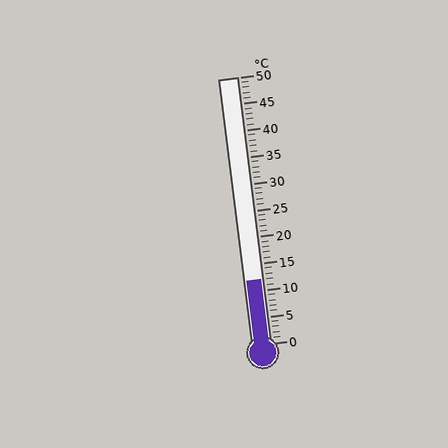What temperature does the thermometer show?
The thermometer shows approximately 12°C.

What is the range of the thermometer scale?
The thermometer scale ranges from 0°C to 50°C.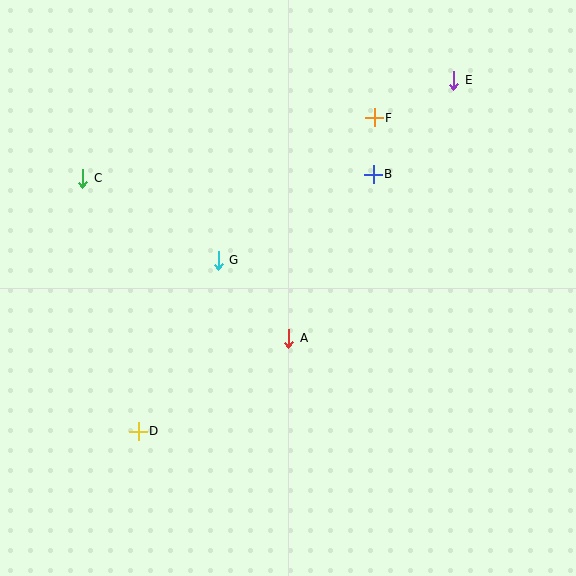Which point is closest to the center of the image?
Point A at (289, 338) is closest to the center.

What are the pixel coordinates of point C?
Point C is at (83, 178).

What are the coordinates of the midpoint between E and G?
The midpoint between E and G is at (336, 170).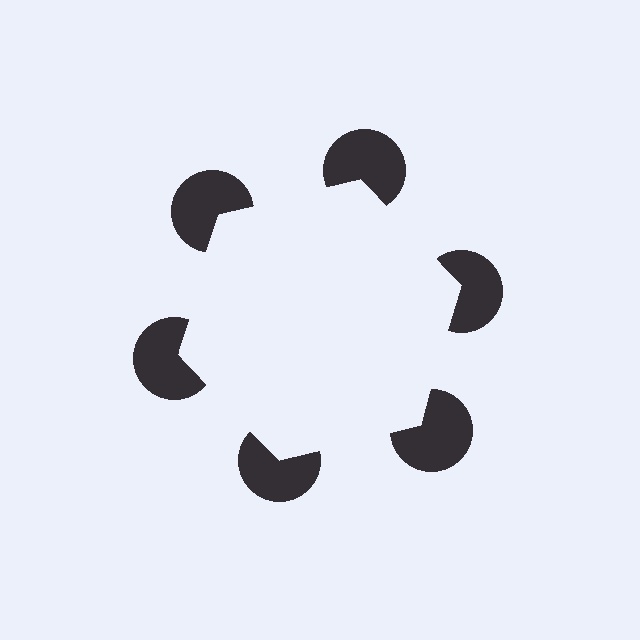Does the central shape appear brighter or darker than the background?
It typically appears slightly brighter than the background, even though no actual brightness change is drawn.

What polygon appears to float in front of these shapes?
An illusory hexagon — its edges are inferred from the aligned wedge cuts in the pac-man discs, not physically drawn.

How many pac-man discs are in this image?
There are 6 — one at each vertex of the illusory hexagon.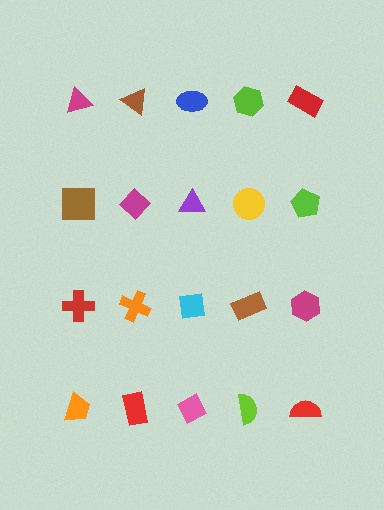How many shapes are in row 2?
5 shapes.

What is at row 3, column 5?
A magenta hexagon.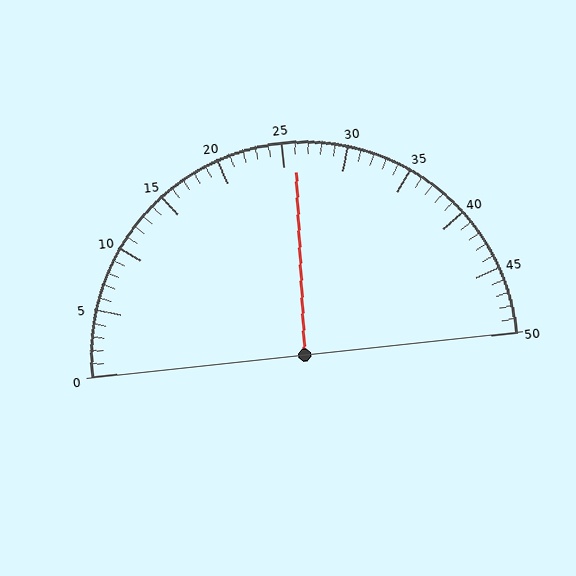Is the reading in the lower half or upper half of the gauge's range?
The reading is in the upper half of the range (0 to 50).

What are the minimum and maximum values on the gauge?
The gauge ranges from 0 to 50.